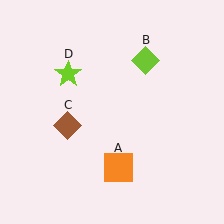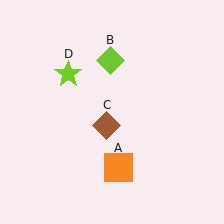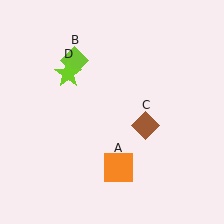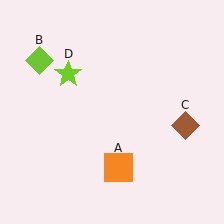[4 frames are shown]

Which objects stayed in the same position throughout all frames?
Orange square (object A) and lime star (object D) remained stationary.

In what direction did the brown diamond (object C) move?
The brown diamond (object C) moved right.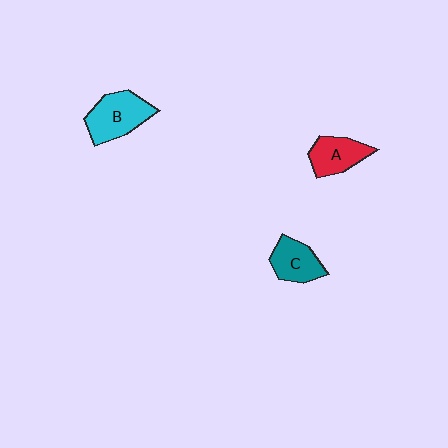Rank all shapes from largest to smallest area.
From largest to smallest: B (cyan), A (red), C (teal).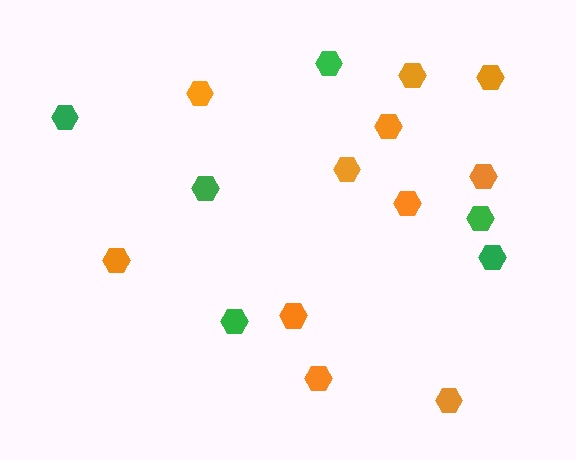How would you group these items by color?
There are 2 groups: one group of orange hexagons (11) and one group of green hexagons (6).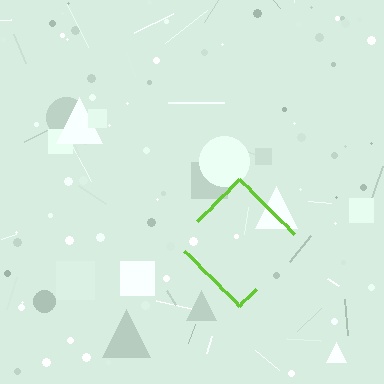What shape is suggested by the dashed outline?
The dashed outline suggests a diamond.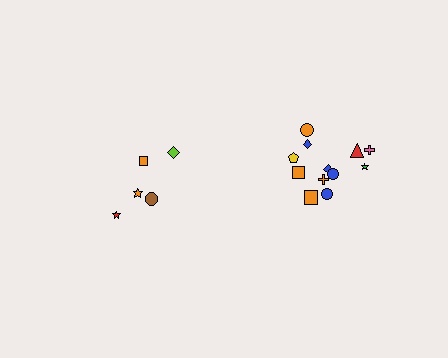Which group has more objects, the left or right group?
The right group.